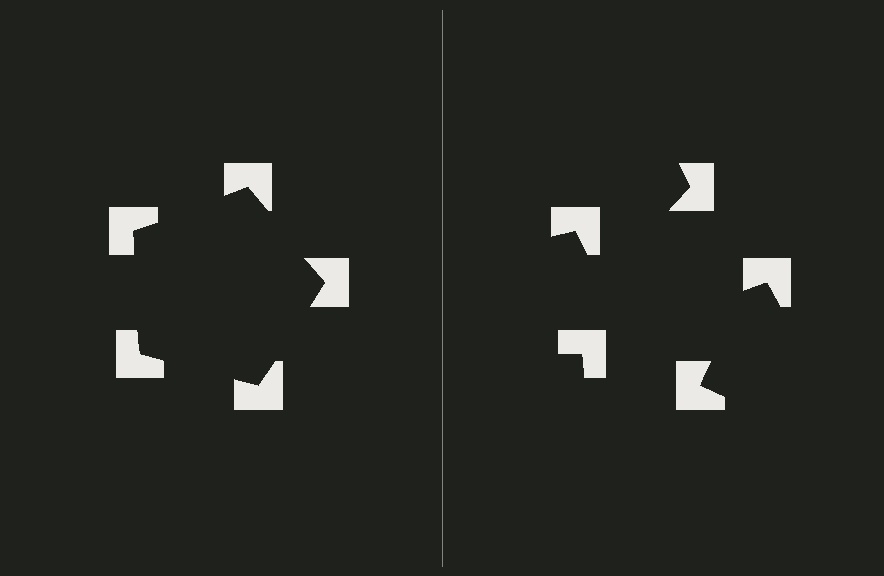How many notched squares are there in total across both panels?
10 — 5 on each side.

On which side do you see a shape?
An illusory pentagon appears on the left side. On the right side the wedge cuts are rotated, so no coherent shape forms.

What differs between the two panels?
The notched squares are positioned identically on both sides; only the wedge orientations differ. On the left they align to a pentagon; on the right they are misaligned.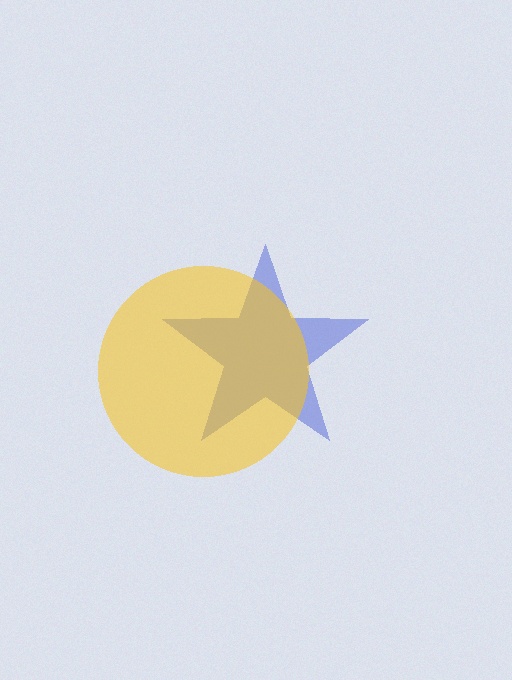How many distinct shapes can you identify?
There are 2 distinct shapes: a blue star, a yellow circle.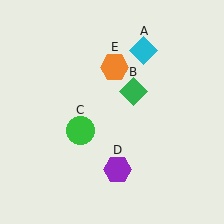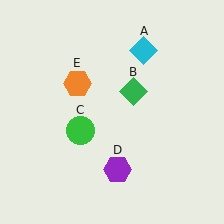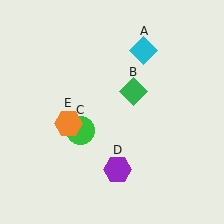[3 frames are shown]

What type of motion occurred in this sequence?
The orange hexagon (object E) rotated counterclockwise around the center of the scene.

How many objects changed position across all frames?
1 object changed position: orange hexagon (object E).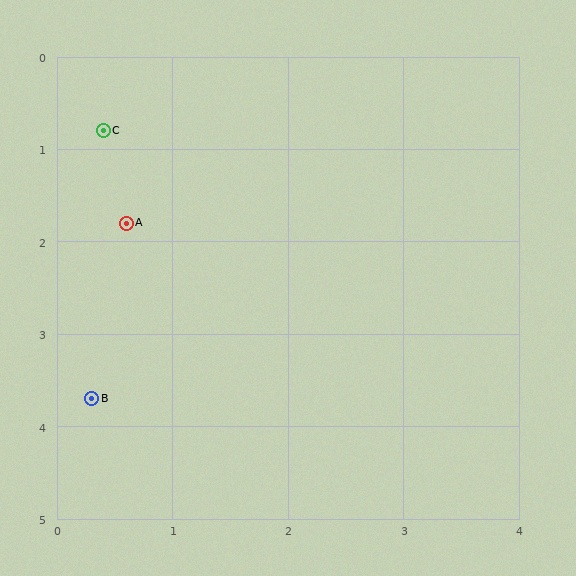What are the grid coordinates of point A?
Point A is at approximately (0.6, 1.8).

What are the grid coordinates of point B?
Point B is at approximately (0.3, 3.7).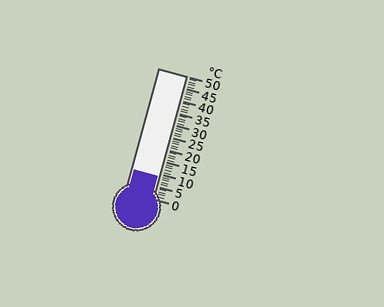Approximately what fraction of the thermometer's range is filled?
The thermometer is filled to approximately 20% of its range.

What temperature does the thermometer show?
The thermometer shows approximately 9°C.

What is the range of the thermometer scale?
The thermometer scale ranges from 0°C to 50°C.